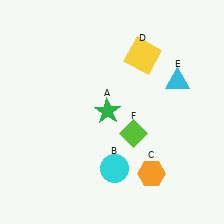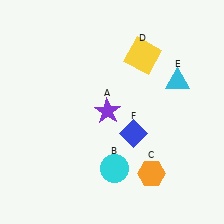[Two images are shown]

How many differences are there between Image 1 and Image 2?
There are 2 differences between the two images.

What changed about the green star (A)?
In Image 1, A is green. In Image 2, it changed to purple.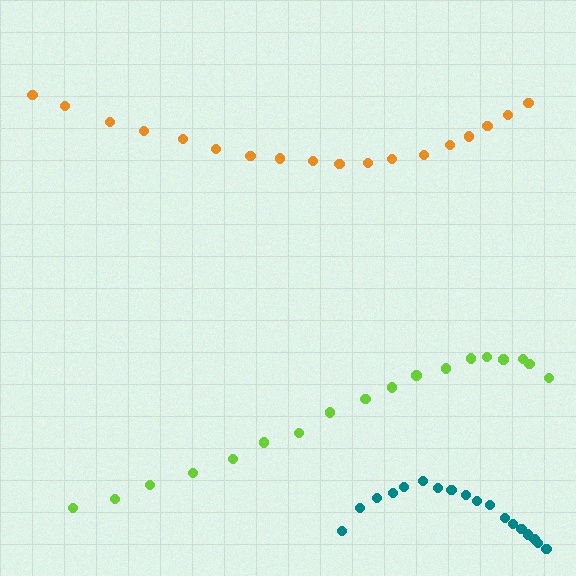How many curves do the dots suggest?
There are 3 distinct paths.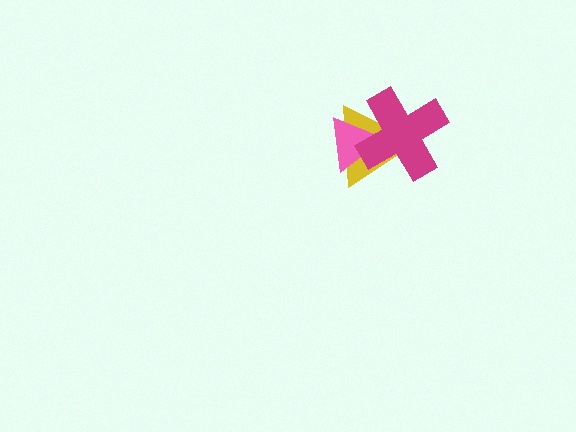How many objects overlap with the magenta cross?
2 objects overlap with the magenta cross.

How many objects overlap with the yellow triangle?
2 objects overlap with the yellow triangle.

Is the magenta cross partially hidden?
No, no other shape covers it.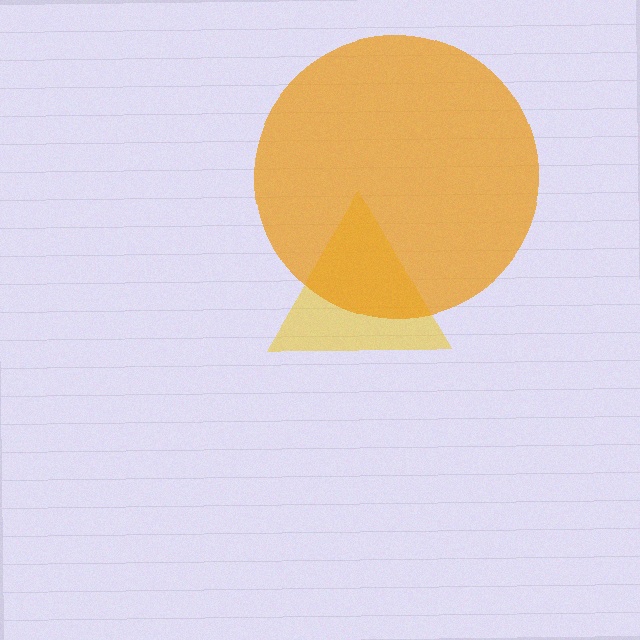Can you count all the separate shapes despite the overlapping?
Yes, there are 2 separate shapes.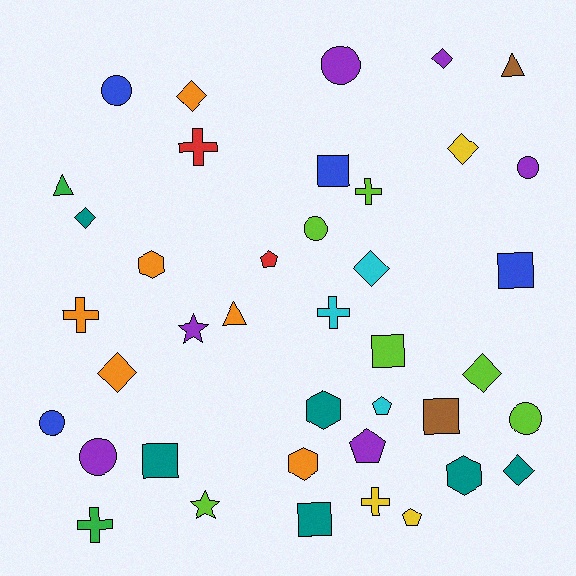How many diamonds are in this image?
There are 8 diamonds.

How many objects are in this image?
There are 40 objects.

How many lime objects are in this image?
There are 6 lime objects.